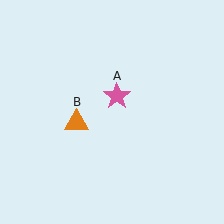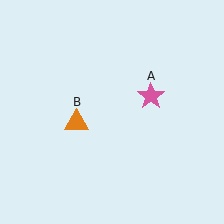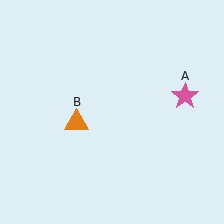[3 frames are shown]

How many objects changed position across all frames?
1 object changed position: pink star (object A).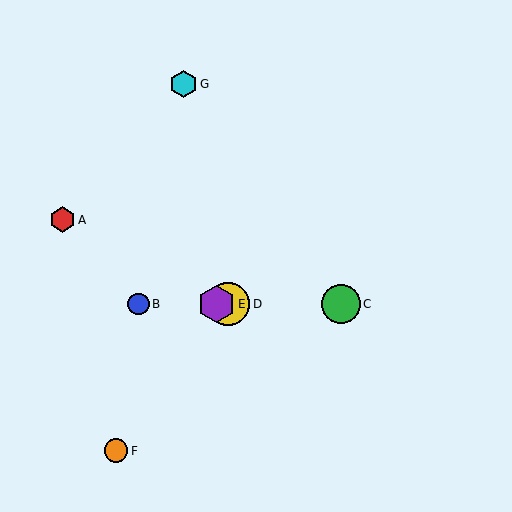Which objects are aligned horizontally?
Objects B, C, D, E are aligned horizontally.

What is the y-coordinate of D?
Object D is at y≈304.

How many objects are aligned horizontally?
4 objects (B, C, D, E) are aligned horizontally.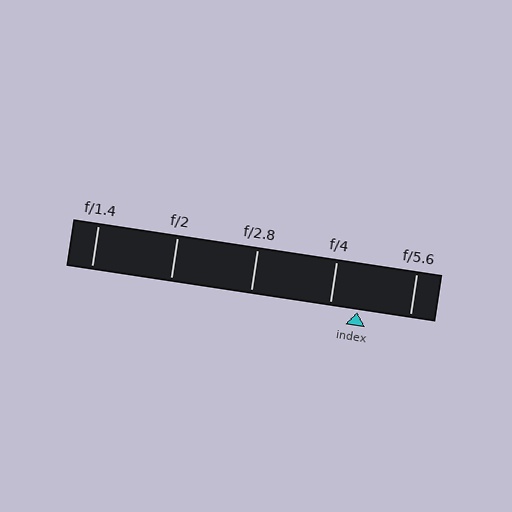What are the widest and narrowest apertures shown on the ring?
The widest aperture shown is f/1.4 and the narrowest is f/5.6.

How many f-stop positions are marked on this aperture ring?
There are 5 f-stop positions marked.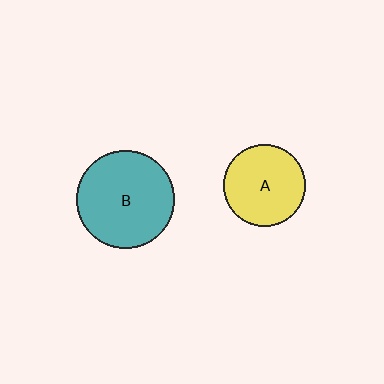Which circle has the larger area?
Circle B (teal).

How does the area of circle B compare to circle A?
Approximately 1.4 times.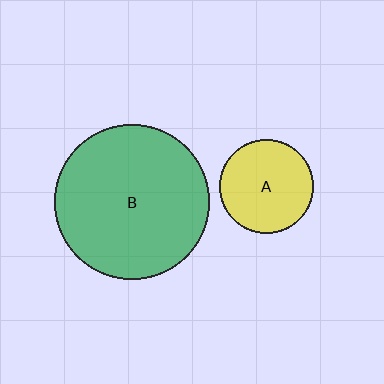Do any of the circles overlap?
No, none of the circles overlap.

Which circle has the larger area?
Circle B (green).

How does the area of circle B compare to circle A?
Approximately 2.7 times.